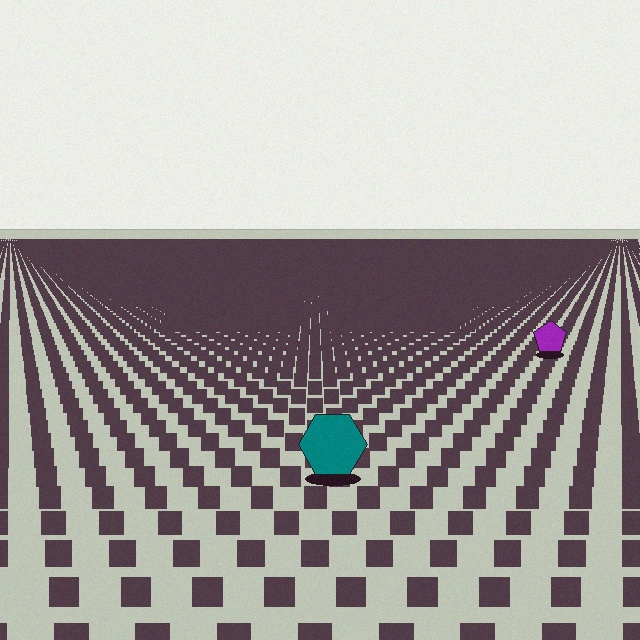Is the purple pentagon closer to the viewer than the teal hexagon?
No. The teal hexagon is closer — you can tell from the texture gradient: the ground texture is coarser near it.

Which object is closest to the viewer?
The teal hexagon is closest. The texture marks near it are larger and more spread out.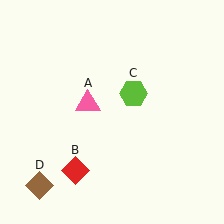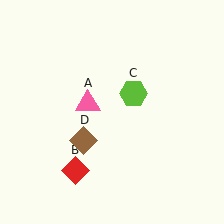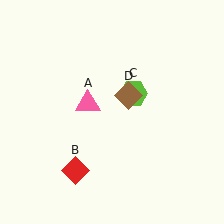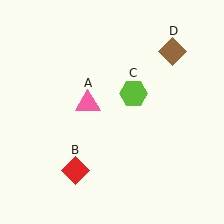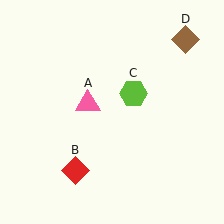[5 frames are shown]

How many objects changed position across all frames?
1 object changed position: brown diamond (object D).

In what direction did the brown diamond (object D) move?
The brown diamond (object D) moved up and to the right.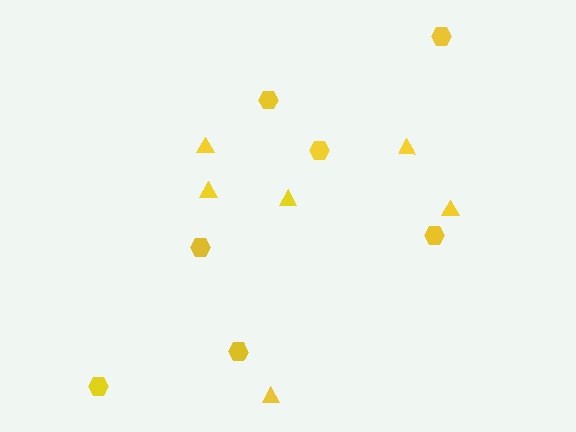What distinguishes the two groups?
There are 2 groups: one group of hexagons (7) and one group of triangles (6).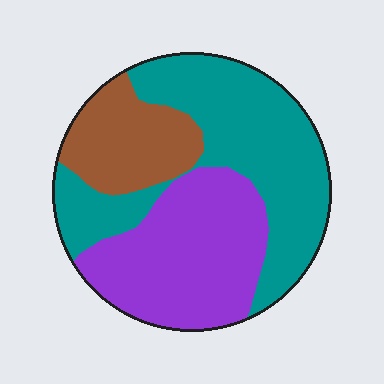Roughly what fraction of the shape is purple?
Purple covers roughly 35% of the shape.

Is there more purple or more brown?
Purple.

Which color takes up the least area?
Brown, at roughly 20%.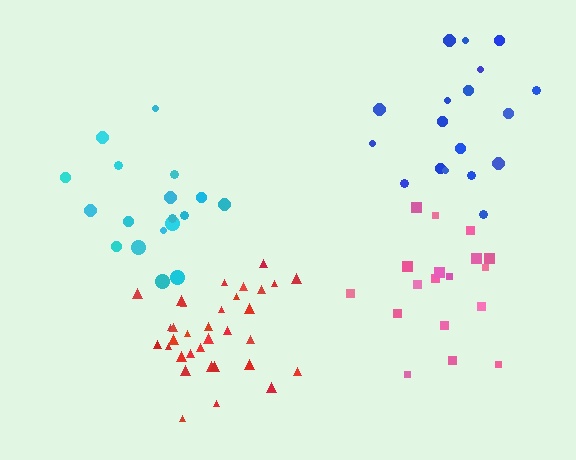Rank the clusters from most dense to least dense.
red, cyan, pink, blue.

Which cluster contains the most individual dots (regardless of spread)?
Red (33).